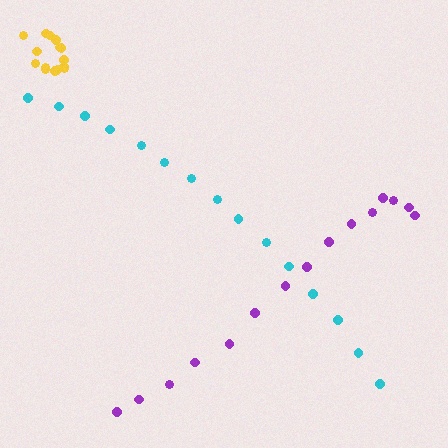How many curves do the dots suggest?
There are 3 distinct paths.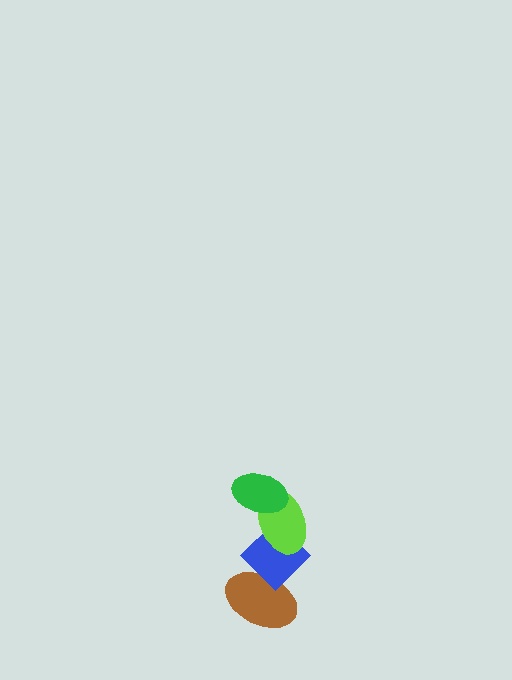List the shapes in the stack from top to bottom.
From top to bottom: the green ellipse, the lime ellipse, the blue diamond, the brown ellipse.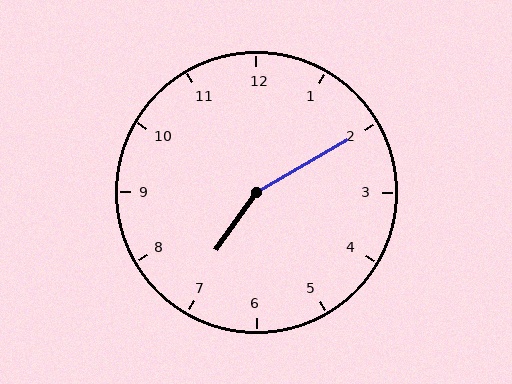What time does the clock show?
7:10.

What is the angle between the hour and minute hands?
Approximately 155 degrees.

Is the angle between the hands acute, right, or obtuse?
It is obtuse.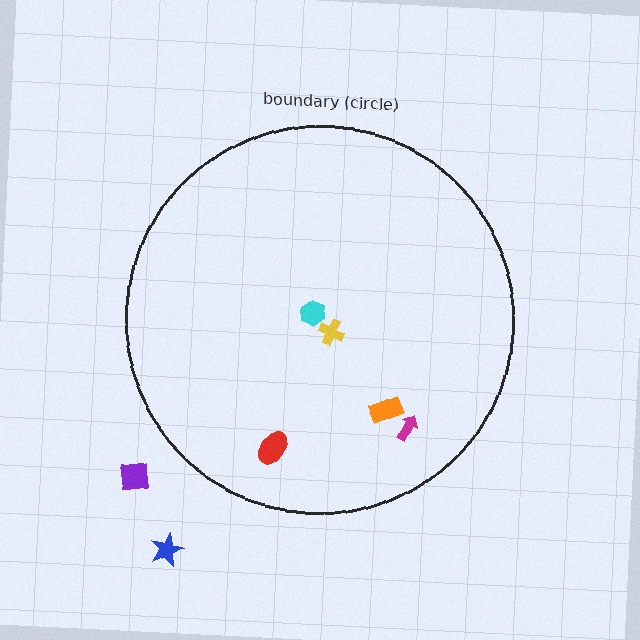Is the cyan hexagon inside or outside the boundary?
Inside.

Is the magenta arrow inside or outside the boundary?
Inside.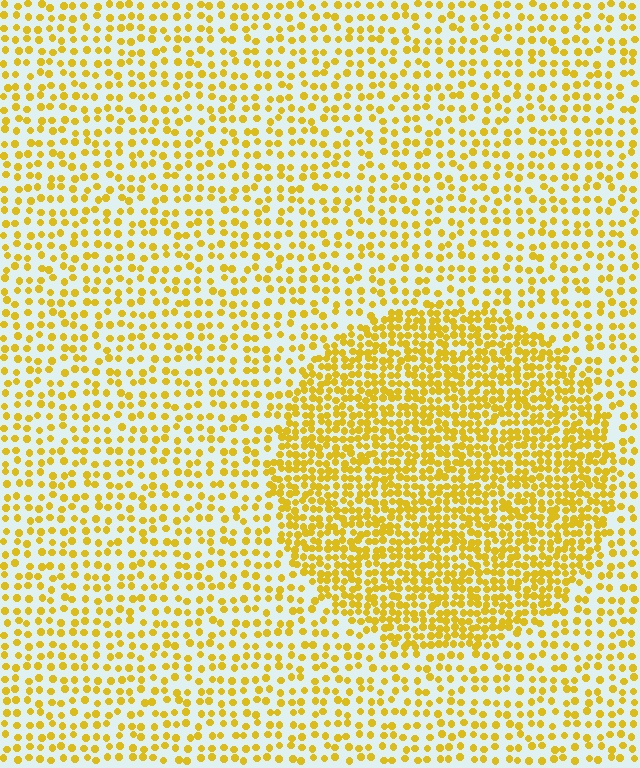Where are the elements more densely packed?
The elements are more densely packed inside the circle boundary.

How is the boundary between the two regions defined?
The boundary is defined by a change in element density (approximately 2.1x ratio). All elements are the same color, size, and shape.